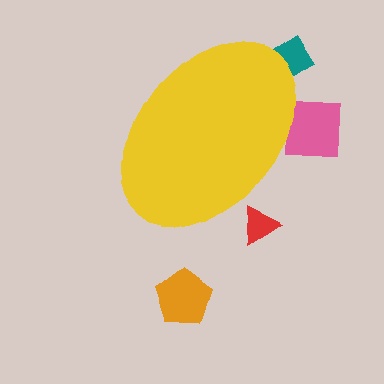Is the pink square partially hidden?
Yes, the pink square is partially hidden behind the yellow ellipse.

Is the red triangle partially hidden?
Yes, the red triangle is partially hidden behind the yellow ellipse.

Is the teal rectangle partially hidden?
Yes, the teal rectangle is partially hidden behind the yellow ellipse.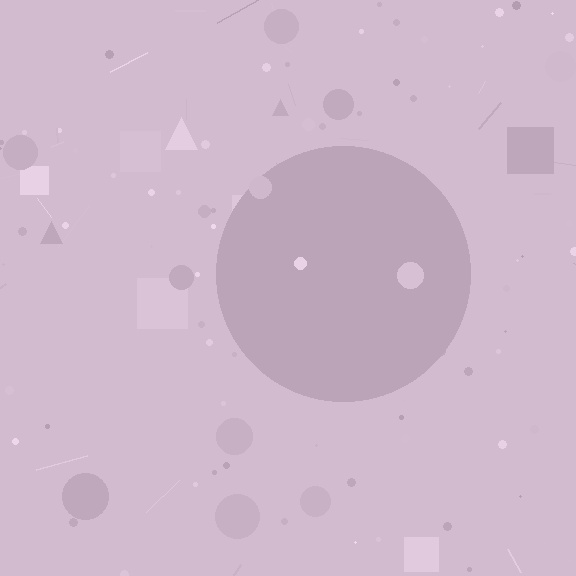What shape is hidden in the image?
A circle is hidden in the image.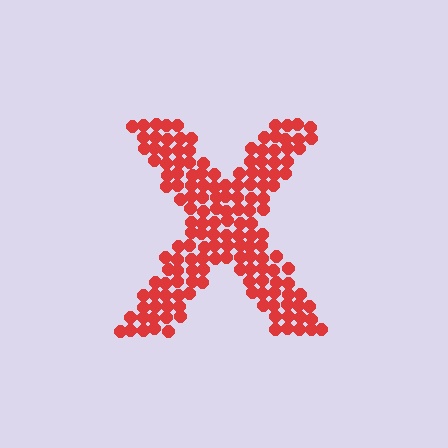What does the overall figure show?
The overall figure shows the letter X.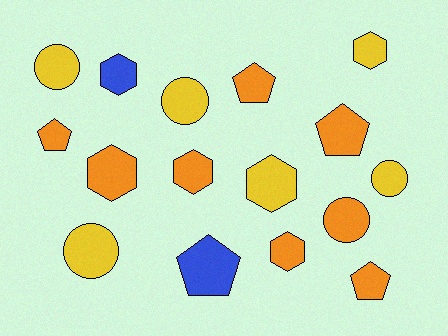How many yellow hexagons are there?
There are 2 yellow hexagons.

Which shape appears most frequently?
Hexagon, with 6 objects.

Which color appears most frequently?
Orange, with 8 objects.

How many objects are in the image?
There are 16 objects.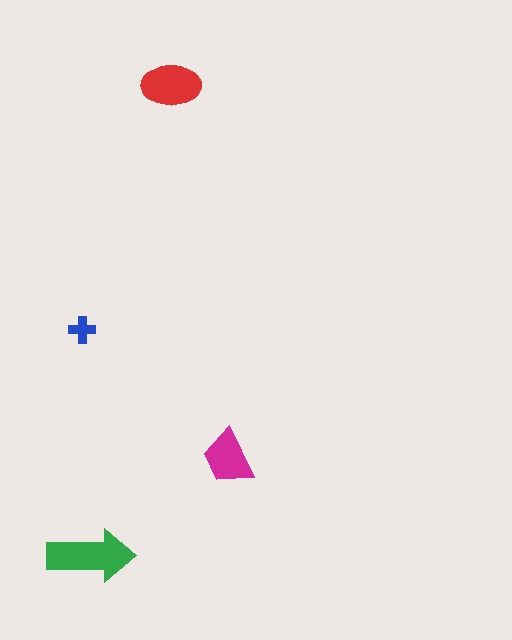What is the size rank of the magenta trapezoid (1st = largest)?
3rd.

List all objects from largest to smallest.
The green arrow, the red ellipse, the magenta trapezoid, the blue cross.